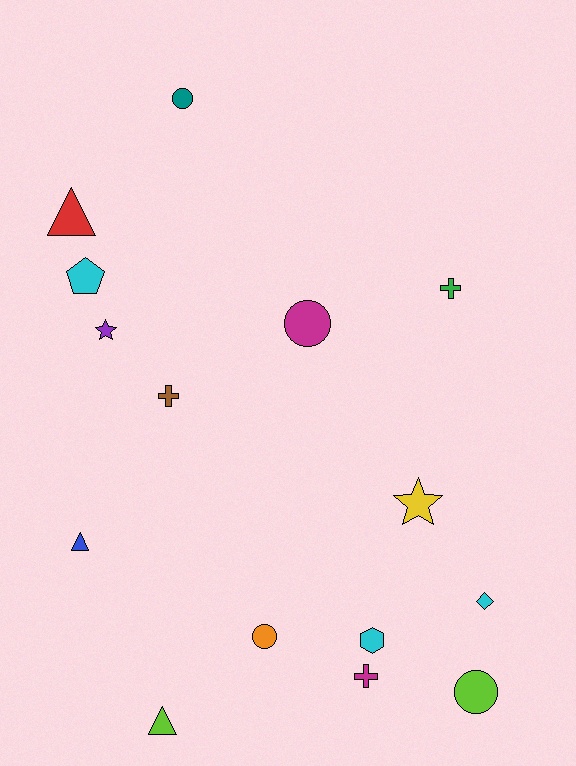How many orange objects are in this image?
There is 1 orange object.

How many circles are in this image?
There are 4 circles.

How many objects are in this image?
There are 15 objects.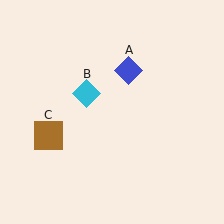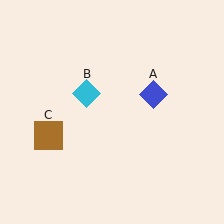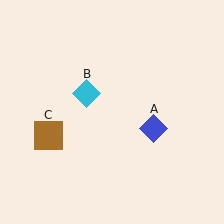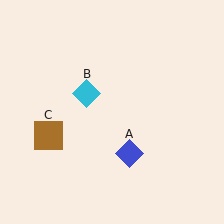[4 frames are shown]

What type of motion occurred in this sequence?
The blue diamond (object A) rotated clockwise around the center of the scene.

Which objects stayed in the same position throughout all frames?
Cyan diamond (object B) and brown square (object C) remained stationary.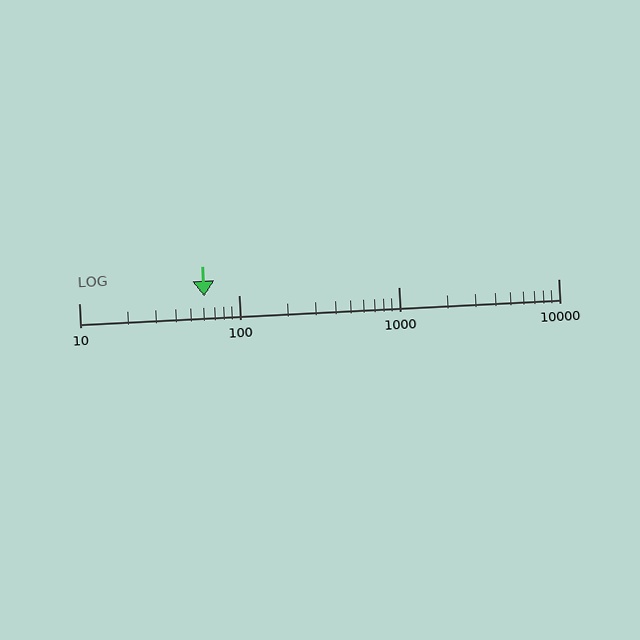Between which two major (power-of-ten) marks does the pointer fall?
The pointer is between 10 and 100.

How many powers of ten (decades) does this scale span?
The scale spans 3 decades, from 10 to 10000.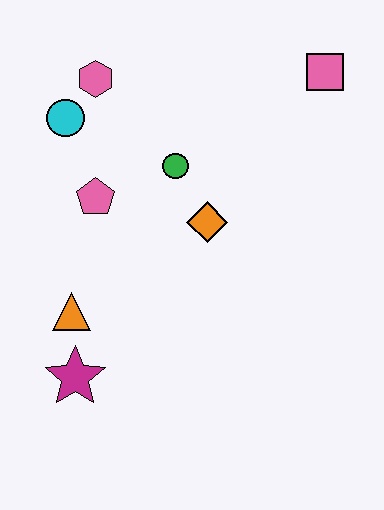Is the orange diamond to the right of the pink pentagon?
Yes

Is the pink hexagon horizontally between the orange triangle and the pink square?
Yes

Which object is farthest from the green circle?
The magenta star is farthest from the green circle.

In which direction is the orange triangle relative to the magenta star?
The orange triangle is above the magenta star.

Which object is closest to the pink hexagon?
The cyan circle is closest to the pink hexagon.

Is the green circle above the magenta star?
Yes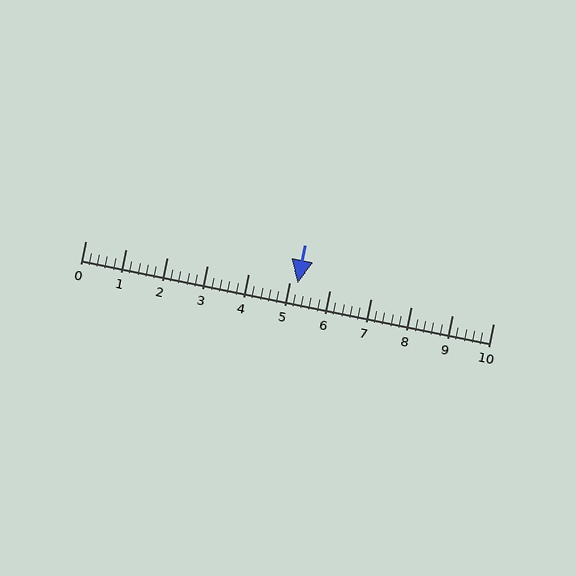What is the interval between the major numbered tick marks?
The major tick marks are spaced 1 units apart.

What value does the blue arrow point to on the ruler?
The blue arrow points to approximately 5.2.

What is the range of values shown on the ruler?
The ruler shows values from 0 to 10.